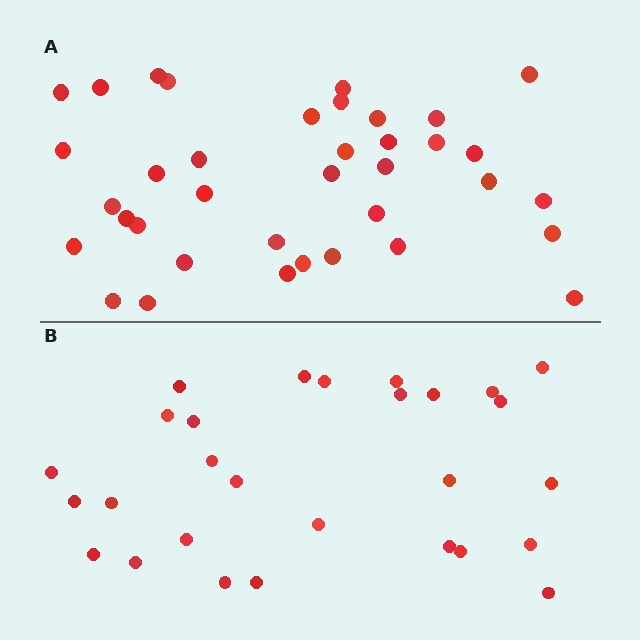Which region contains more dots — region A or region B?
Region A (the top region) has more dots.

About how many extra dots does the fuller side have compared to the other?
Region A has roughly 8 or so more dots than region B.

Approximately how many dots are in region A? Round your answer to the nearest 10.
About 40 dots. (The exact count is 37, which rounds to 40.)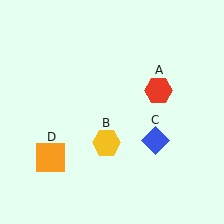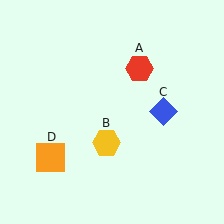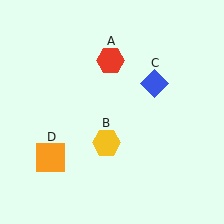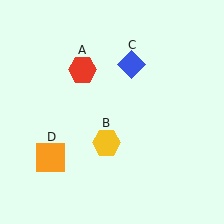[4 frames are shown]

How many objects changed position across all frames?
2 objects changed position: red hexagon (object A), blue diamond (object C).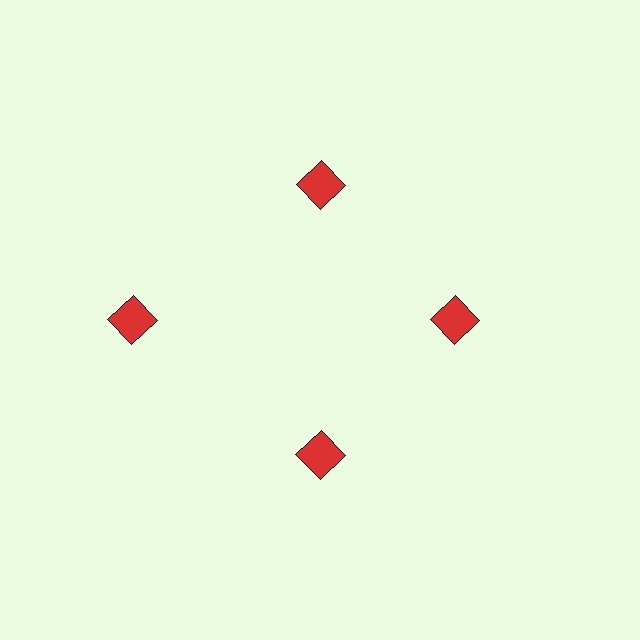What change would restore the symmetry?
The symmetry would be restored by moving it inward, back onto the ring so that all 4 squares sit at equal angles and equal distance from the center.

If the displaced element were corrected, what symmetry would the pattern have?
It would have 4-fold rotational symmetry — the pattern would map onto itself every 90 degrees.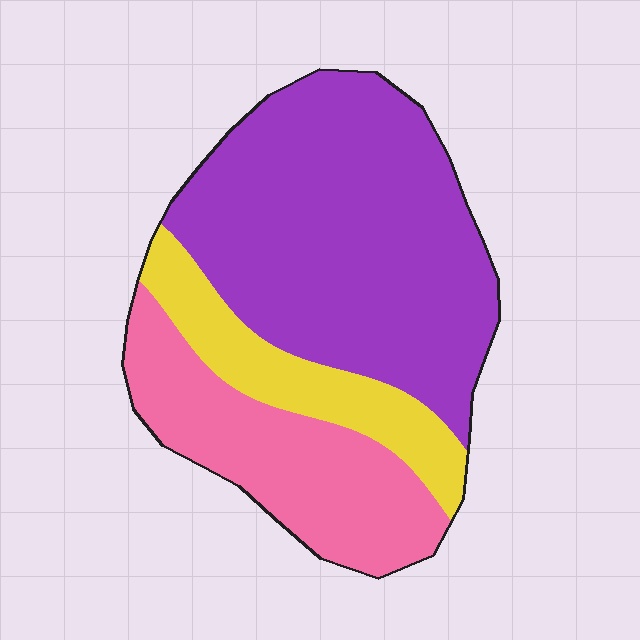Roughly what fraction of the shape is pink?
Pink takes up about one quarter (1/4) of the shape.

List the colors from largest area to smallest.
From largest to smallest: purple, pink, yellow.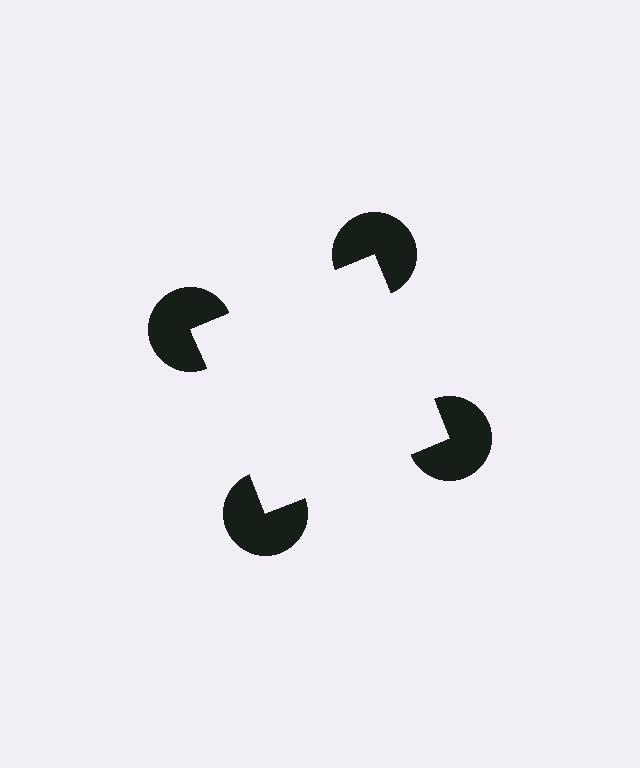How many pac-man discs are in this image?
There are 4 — one at each vertex of the illusory square.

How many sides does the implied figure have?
4 sides.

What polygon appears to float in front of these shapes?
An illusory square — its edges are inferred from the aligned wedge cuts in the pac-man discs, not physically drawn.